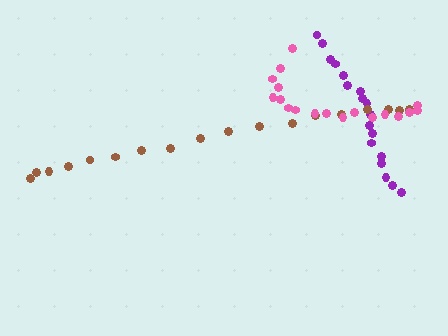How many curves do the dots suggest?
There are 3 distinct paths.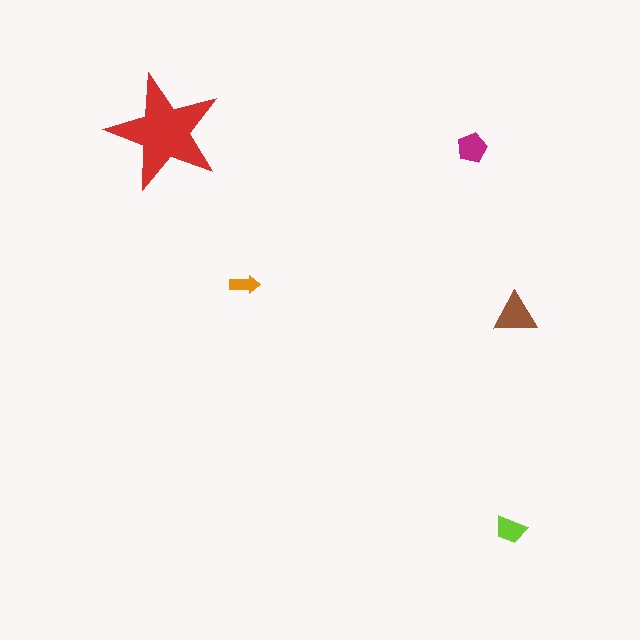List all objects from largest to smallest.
The red star, the brown triangle, the magenta pentagon, the lime trapezoid, the orange arrow.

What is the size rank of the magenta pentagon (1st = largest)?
3rd.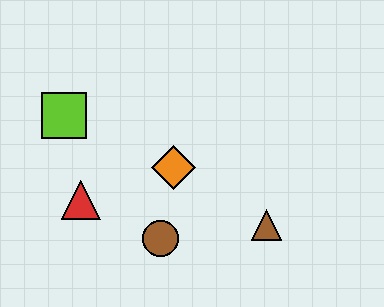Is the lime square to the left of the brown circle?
Yes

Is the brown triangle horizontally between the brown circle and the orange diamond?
No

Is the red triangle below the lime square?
Yes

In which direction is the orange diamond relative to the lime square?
The orange diamond is to the right of the lime square.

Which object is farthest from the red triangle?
The brown triangle is farthest from the red triangle.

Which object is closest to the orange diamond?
The brown circle is closest to the orange diamond.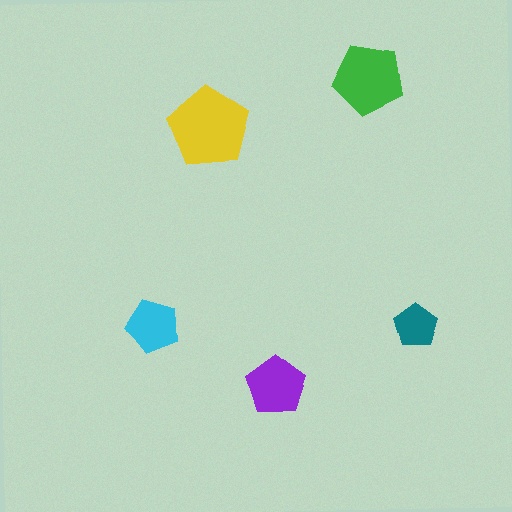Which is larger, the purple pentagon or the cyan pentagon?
The purple one.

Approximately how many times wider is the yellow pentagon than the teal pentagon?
About 2 times wider.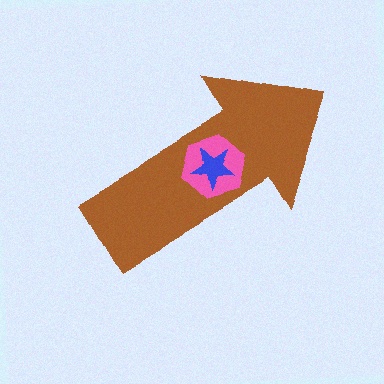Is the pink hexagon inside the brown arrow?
Yes.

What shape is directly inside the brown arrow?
The pink hexagon.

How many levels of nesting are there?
3.